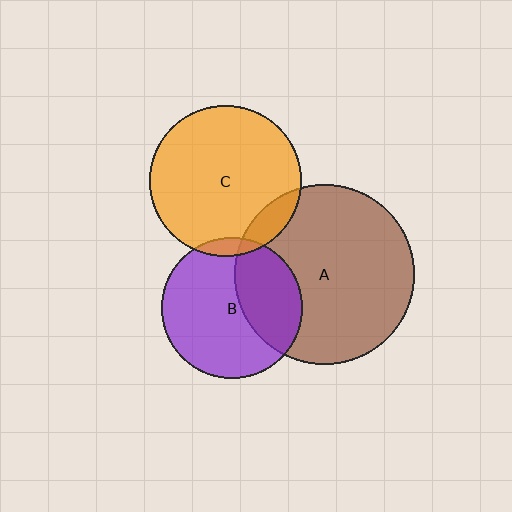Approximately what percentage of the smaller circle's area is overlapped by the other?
Approximately 35%.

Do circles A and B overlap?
Yes.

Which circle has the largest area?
Circle A (brown).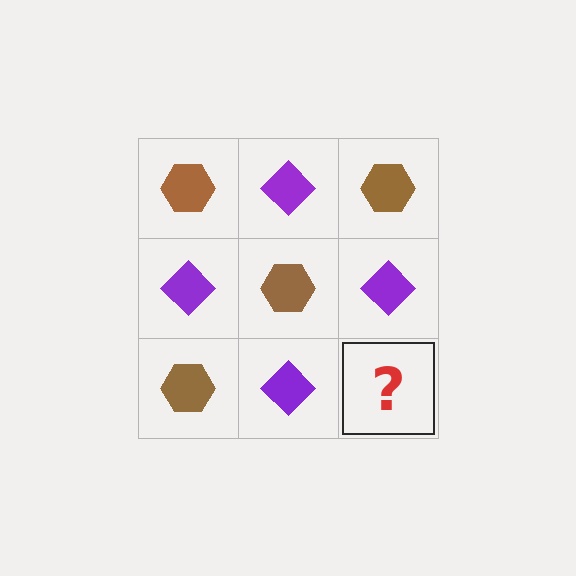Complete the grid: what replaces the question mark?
The question mark should be replaced with a brown hexagon.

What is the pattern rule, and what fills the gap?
The rule is that it alternates brown hexagon and purple diamond in a checkerboard pattern. The gap should be filled with a brown hexagon.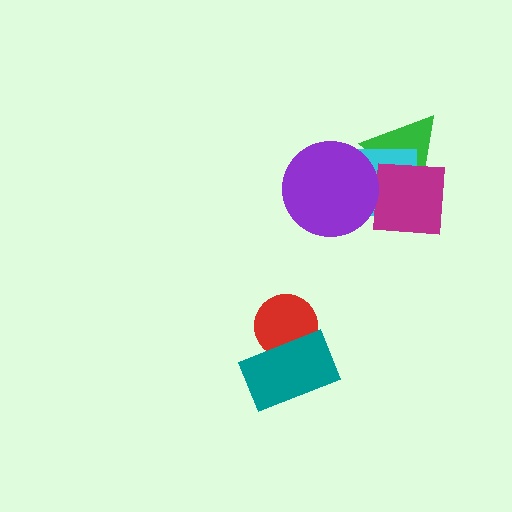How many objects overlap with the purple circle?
2 objects overlap with the purple circle.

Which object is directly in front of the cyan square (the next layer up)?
The magenta square is directly in front of the cyan square.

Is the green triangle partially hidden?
Yes, it is partially covered by another shape.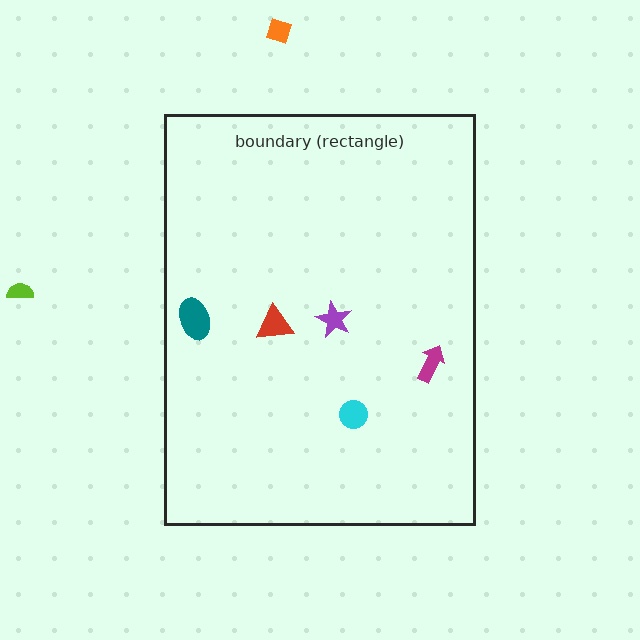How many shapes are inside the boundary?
5 inside, 2 outside.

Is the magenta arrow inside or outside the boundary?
Inside.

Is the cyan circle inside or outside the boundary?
Inside.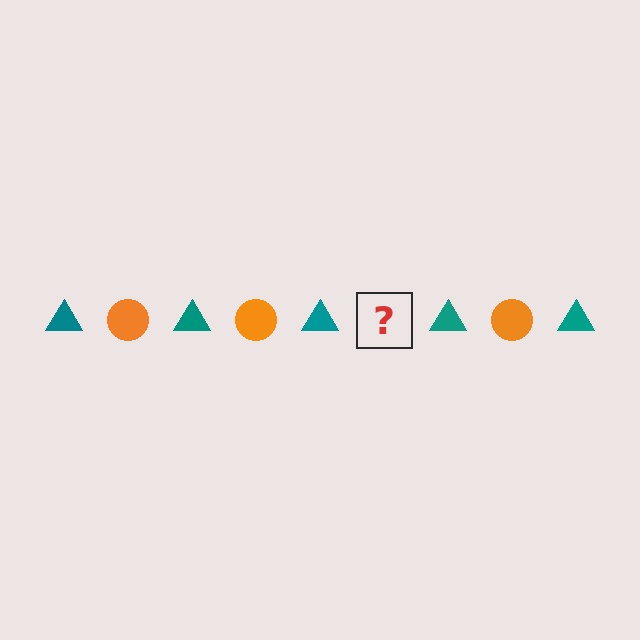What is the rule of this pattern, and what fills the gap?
The rule is that the pattern alternates between teal triangle and orange circle. The gap should be filled with an orange circle.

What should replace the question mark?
The question mark should be replaced with an orange circle.